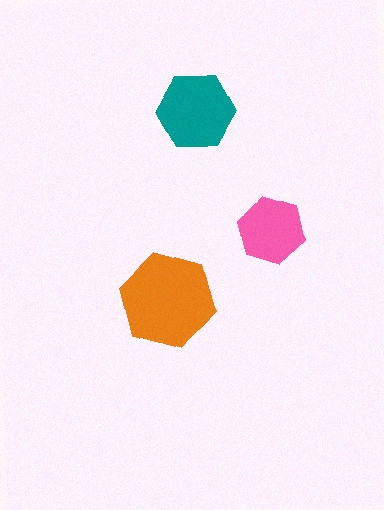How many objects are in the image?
There are 3 objects in the image.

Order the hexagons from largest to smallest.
the orange one, the teal one, the pink one.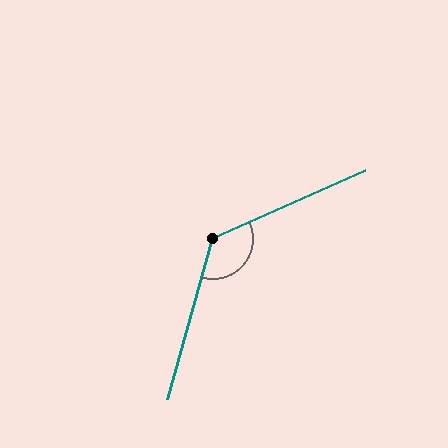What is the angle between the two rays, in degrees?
Approximately 130 degrees.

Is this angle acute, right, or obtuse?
It is obtuse.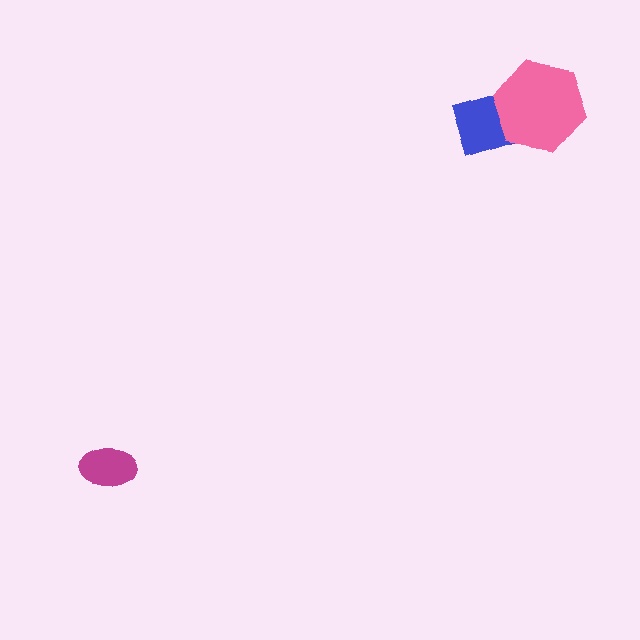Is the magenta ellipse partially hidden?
No, no other shape covers it.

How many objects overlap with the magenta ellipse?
0 objects overlap with the magenta ellipse.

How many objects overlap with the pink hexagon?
1 object overlaps with the pink hexagon.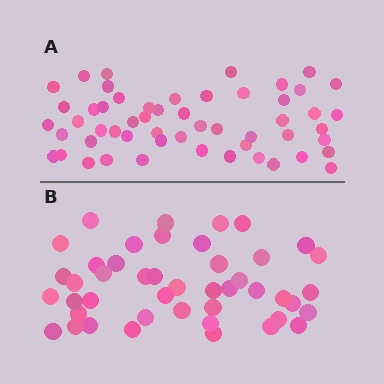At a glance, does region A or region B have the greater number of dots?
Region A (the top region) has more dots.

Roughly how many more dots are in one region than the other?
Region A has roughly 8 or so more dots than region B.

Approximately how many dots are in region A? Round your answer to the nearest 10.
About 50 dots. (The exact count is 54, which rounds to 50.)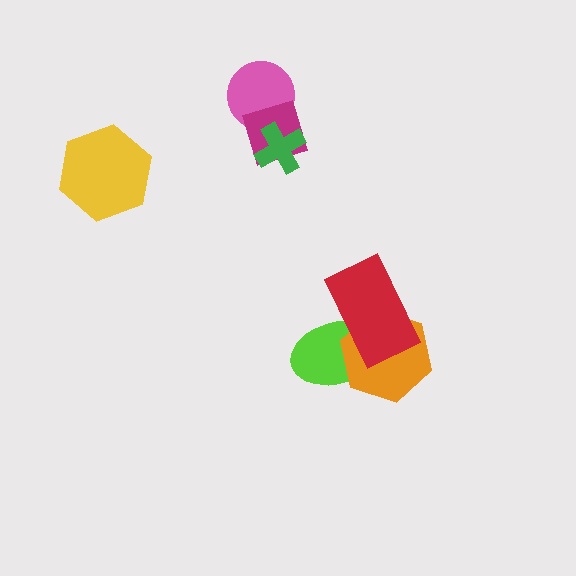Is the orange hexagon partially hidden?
Yes, it is partially covered by another shape.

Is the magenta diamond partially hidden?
Yes, it is partially covered by another shape.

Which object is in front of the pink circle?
The magenta diamond is in front of the pink circle.